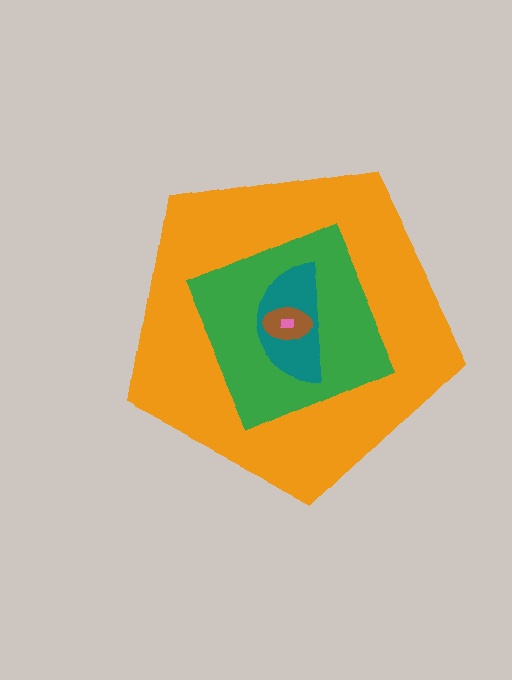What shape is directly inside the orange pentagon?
The green diamond.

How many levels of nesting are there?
5.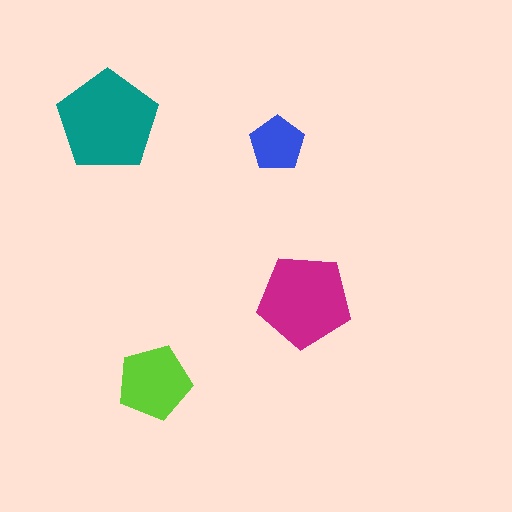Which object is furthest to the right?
The magenta pentagon is rightmost.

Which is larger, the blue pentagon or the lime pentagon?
The lime one.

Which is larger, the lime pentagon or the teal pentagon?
The teal one.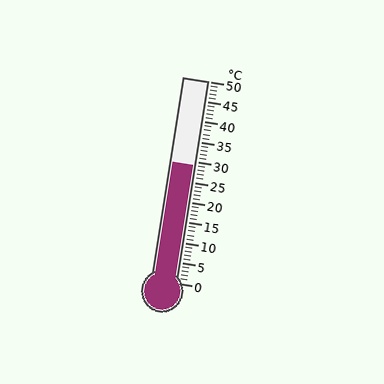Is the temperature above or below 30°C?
The temperature is below 30°C.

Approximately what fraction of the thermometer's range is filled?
The thermometer is filled to approximately 60% of its range.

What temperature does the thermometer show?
The thermometer shows approximately 29°C.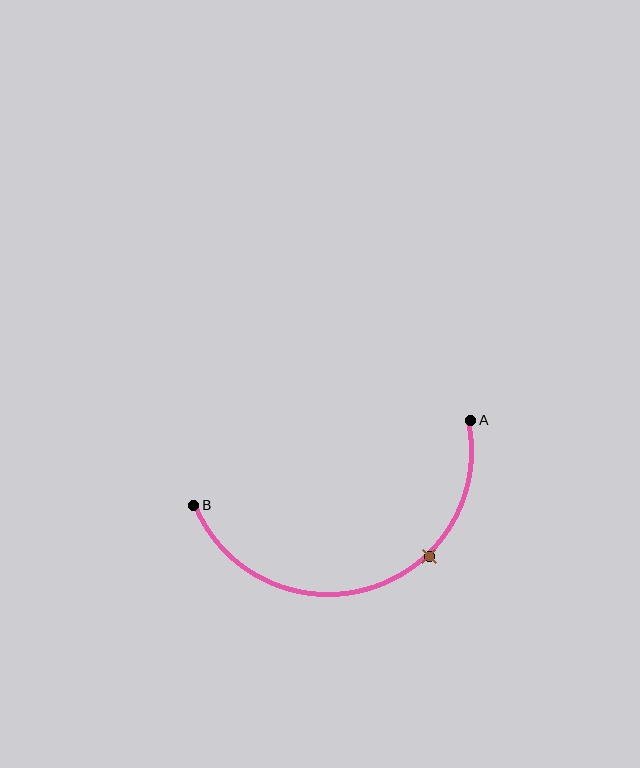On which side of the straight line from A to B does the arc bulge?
The arc bulges below the straight line connecting A and B.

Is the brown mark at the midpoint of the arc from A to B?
No. The brown mark lies on the arc but is closer to endpoint A. The arc midpoint would be at the point on the curve equidistant along the arc from both A and B.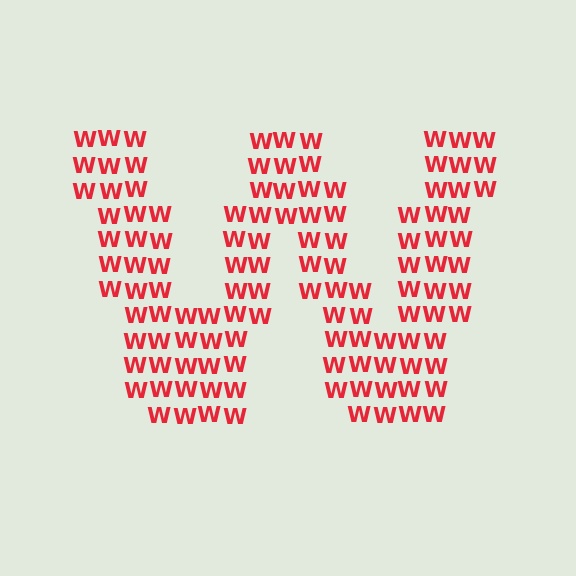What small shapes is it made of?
It is made of small letter W's.